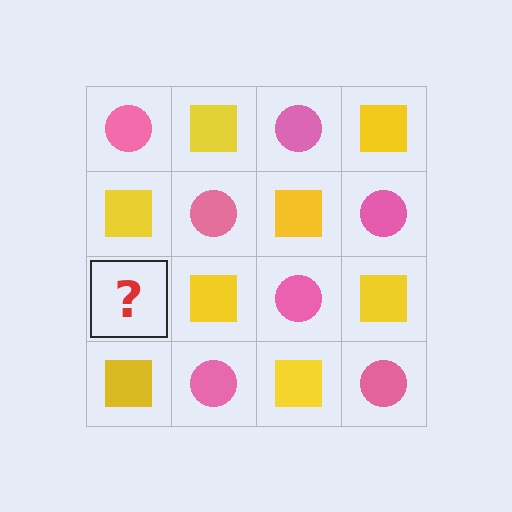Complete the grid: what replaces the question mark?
The question mark should be replaced with a pink circle.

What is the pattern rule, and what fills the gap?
The rule is that it alternates pink circle and yellow square in a checkerboard pattern. The gap should be filled with a pink circle.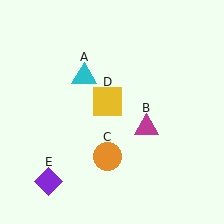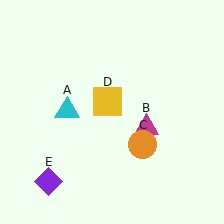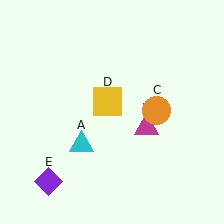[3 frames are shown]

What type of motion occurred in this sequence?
The cyan triangle (object A), orange circle (object C) rotated counterclockwise around the center of the scene.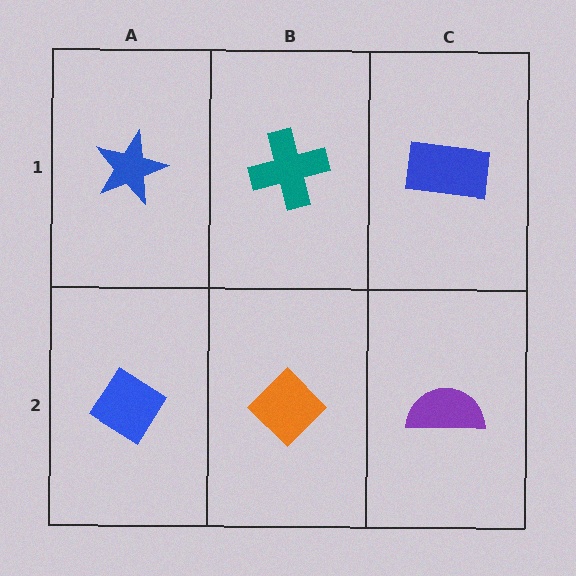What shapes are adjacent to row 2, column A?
A blue star (row 1, column A), an orange diamond (row 2, column B).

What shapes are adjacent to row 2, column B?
A teal cross (row 1, column B), a blue diamond (row 2, column A), a purple semicircle (row 2, column C).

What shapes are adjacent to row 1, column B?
An orange diamond (row 2, column B), a blue star (row 1, column A), a blue rectangle (row 1, column C).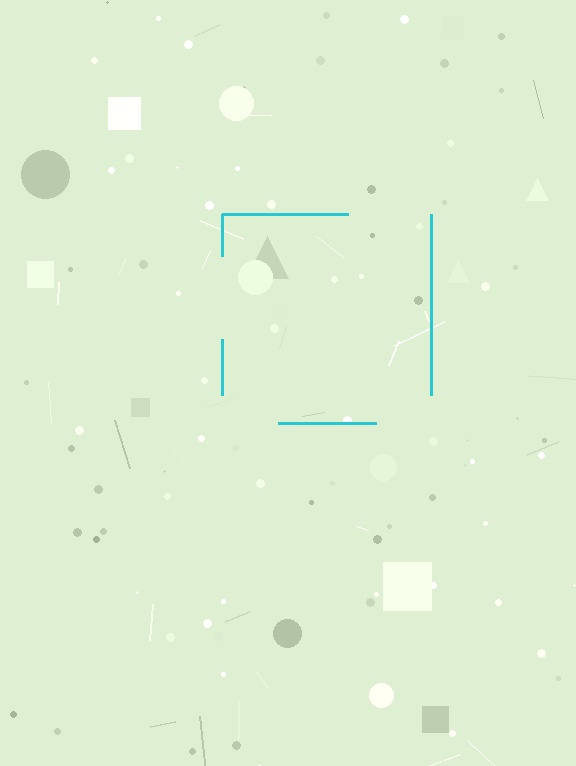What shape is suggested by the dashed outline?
The dashed outline suggests a square.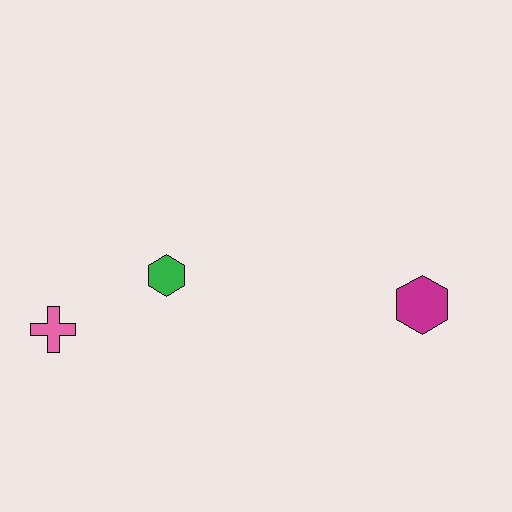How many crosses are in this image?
There is 1 cross.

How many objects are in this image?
There are 3 objects.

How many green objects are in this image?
There is 1 green object.